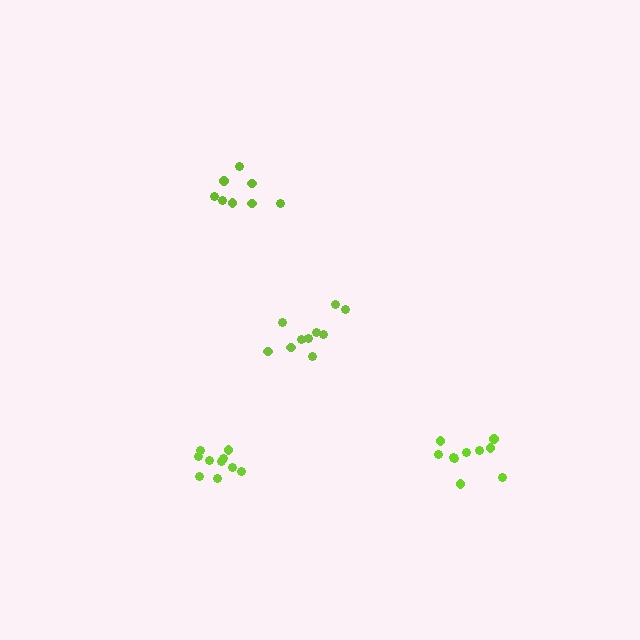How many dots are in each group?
Group 1: 10 dots, Group 2: 10 dots, Group 3: 8 dots, Group 4: 10 dots (38 total).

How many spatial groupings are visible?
There are 4 spatial groupings.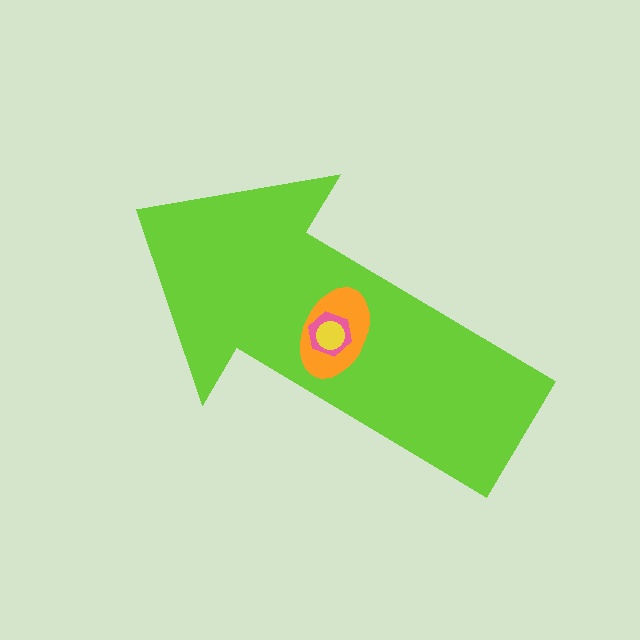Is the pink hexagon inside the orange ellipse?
Yes.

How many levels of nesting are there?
4.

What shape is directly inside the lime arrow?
The orange ellipse.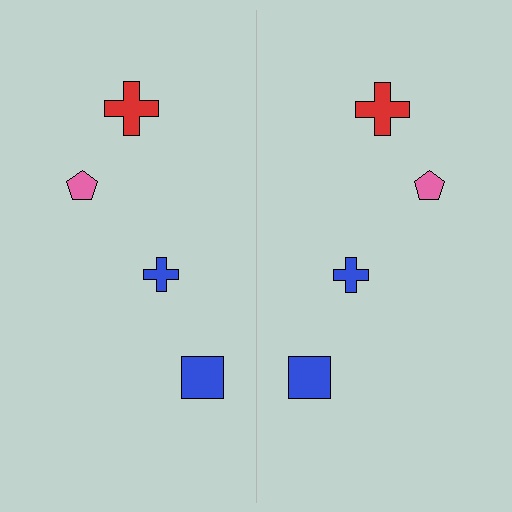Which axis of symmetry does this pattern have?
The pattern has a vertical axis of symmetry running through the center of the image.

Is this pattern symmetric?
Yes, this pattern has bilateral (reflection) symmetry.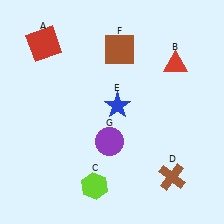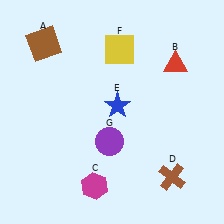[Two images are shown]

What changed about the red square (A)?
In Image 1, A is red. In Image 2, it changed to brown.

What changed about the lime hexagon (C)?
In Image 1, C is lime. In Image 2, it changed to magenta.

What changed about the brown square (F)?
In Image 1, F is brown. In Image 2, it changed to yellow.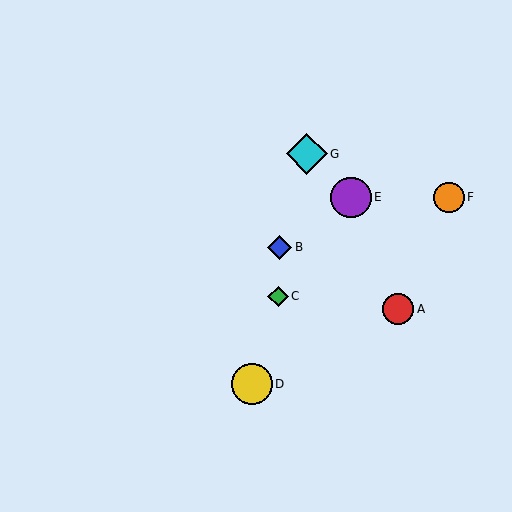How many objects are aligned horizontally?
2 objects (E, F) are aligned horizontally.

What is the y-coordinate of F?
Object F is at y≈197.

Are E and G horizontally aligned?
No, E is at y≈197 and G is at y≈154.